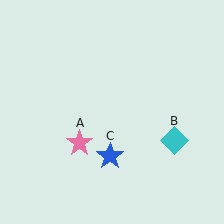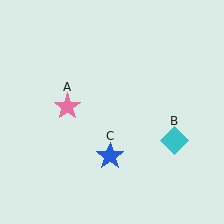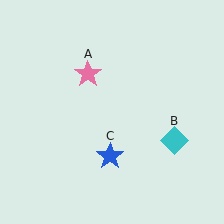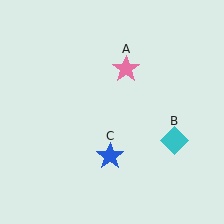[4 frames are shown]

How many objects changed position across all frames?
1 object changed position: pink star (object A).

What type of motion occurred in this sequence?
The pink star (object A) rotated clockwise around the center of the scene.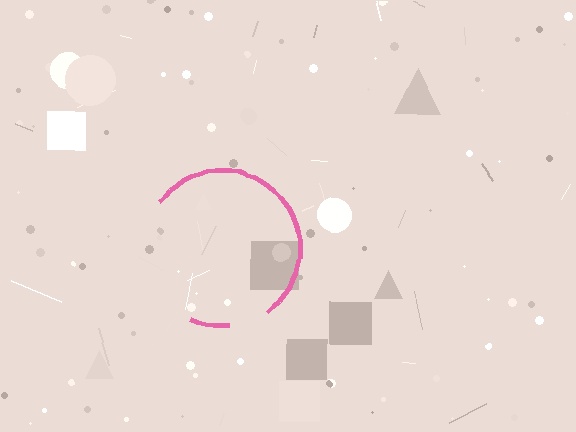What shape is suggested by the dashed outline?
The dashed outline suggests a circle.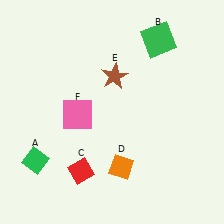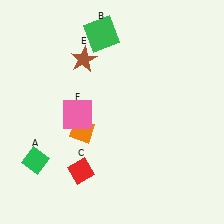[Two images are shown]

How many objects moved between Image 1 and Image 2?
3 objects moved between the two images.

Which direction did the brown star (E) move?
The brown star (E) moved left.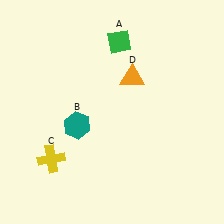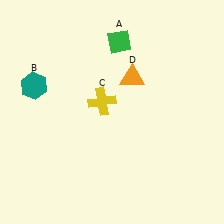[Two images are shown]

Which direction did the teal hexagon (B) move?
The teal hexagon (B) moved left.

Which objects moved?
The objects that moved are: the teal hexagon (B), the yellow cross (C).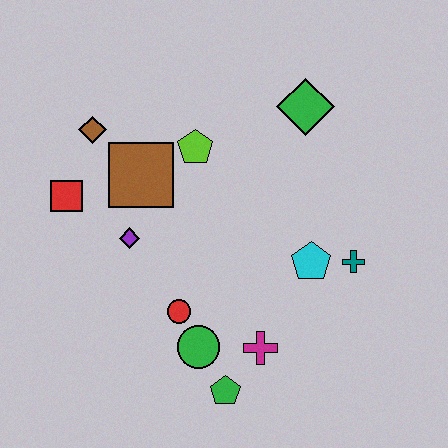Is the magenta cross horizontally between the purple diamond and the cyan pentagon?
Yes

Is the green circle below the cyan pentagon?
Yes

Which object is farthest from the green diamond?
The green pentagon is farthest from the green diamond.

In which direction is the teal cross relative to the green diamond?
The teal cross is below the green diamond.